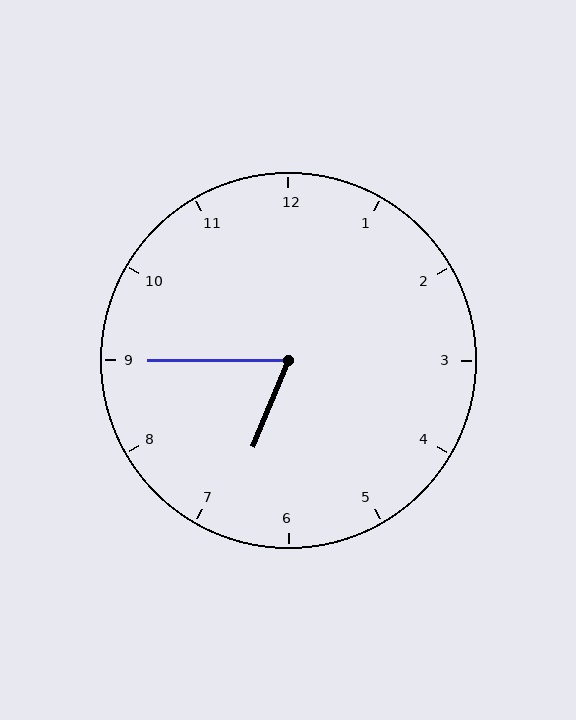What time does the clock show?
6:45.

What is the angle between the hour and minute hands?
Approximately 68 degrees.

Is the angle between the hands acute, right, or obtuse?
It is acute.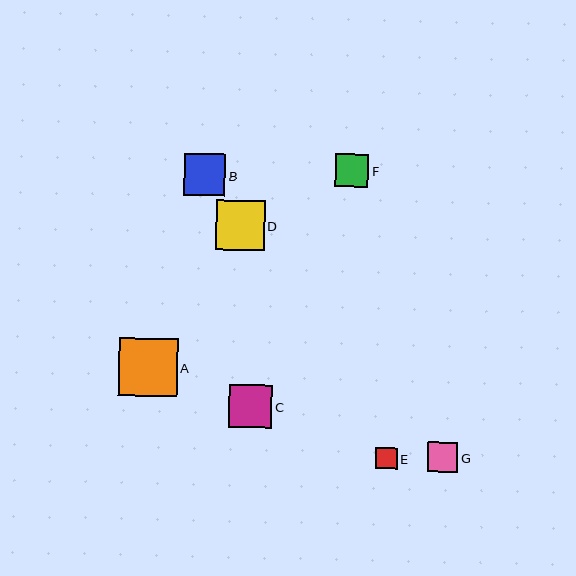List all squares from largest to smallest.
From largest to smallest: A, D, C, B, F, G, E.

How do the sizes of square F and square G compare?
Square F and square G are approximately the same size.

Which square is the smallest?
Square E is the smallest with a size of approximately 22 pixels.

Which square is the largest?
Square A is the largest with a size of approximately 58 pixels.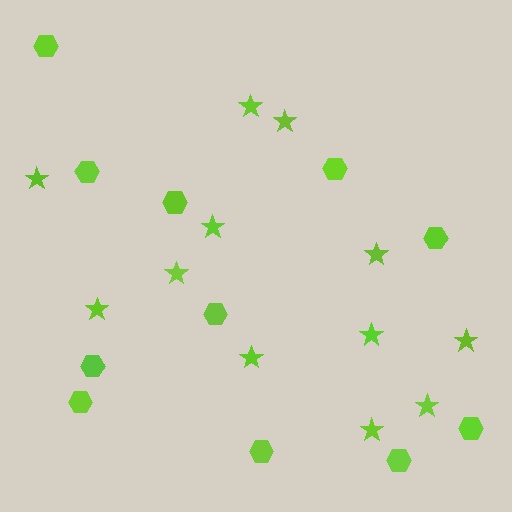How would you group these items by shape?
There are 2 groups: one group of hexagons (11) and one group of stars (12).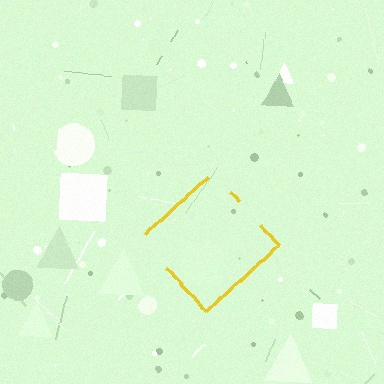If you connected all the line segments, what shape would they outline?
They would outline a diamond.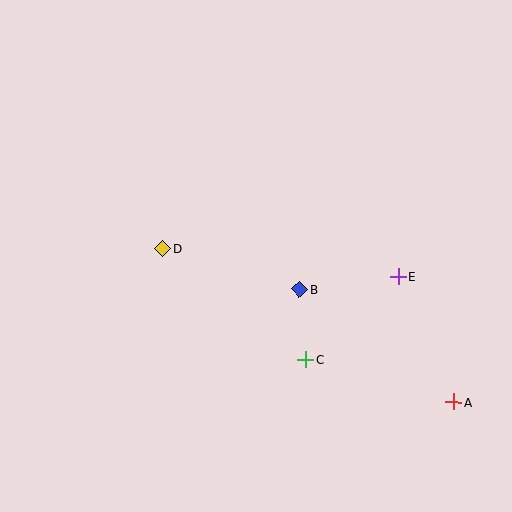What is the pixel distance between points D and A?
The distance between D and A is 329 pixels.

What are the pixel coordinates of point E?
Point E is at (398, 277).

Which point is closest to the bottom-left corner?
Point D is closest to the bottom-left corner.